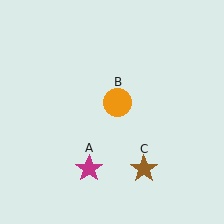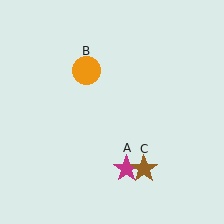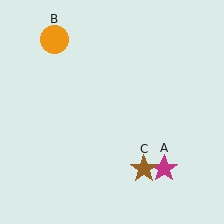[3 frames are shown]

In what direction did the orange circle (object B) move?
The orange circle (object B) moved up and to the left.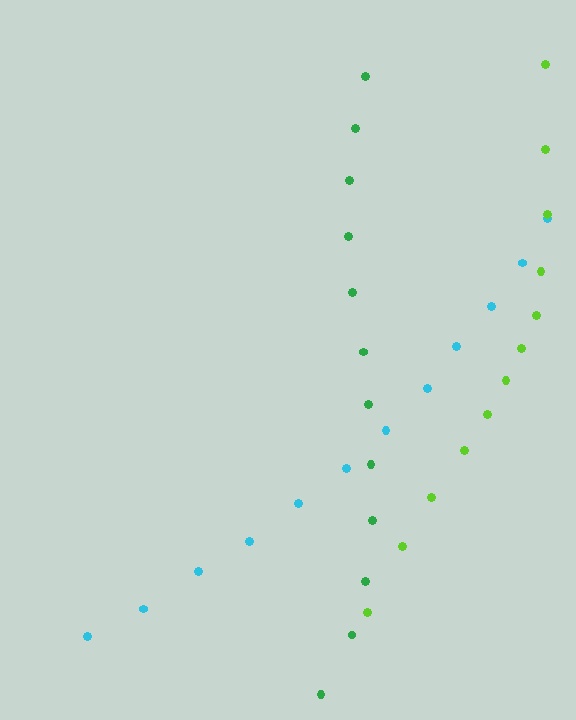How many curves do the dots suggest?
There are 3 distinct paths.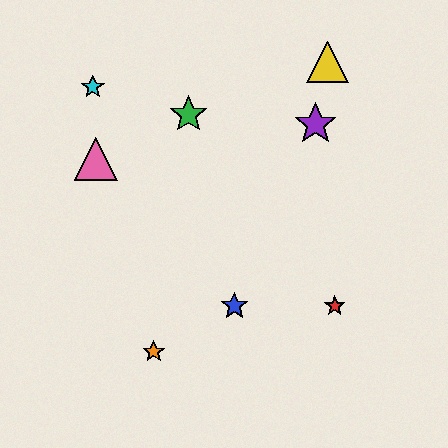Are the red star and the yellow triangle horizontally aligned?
No, the red star is at y≈306 and the yellow triangle is at y≈62.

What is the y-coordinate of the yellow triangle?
The yellow triangle is at y≈62.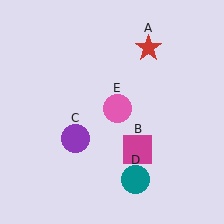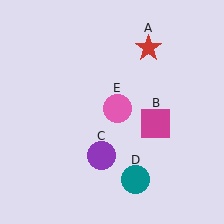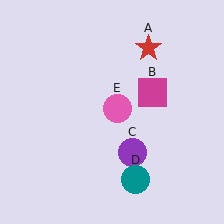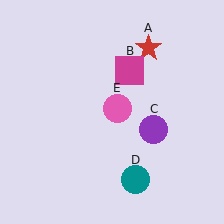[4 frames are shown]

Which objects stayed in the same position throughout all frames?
Red star (object A) and teal circle (object D) and pink circle (object E) remained stationary.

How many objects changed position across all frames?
2 objects changed position: magenta square (object B), purple circle (object C).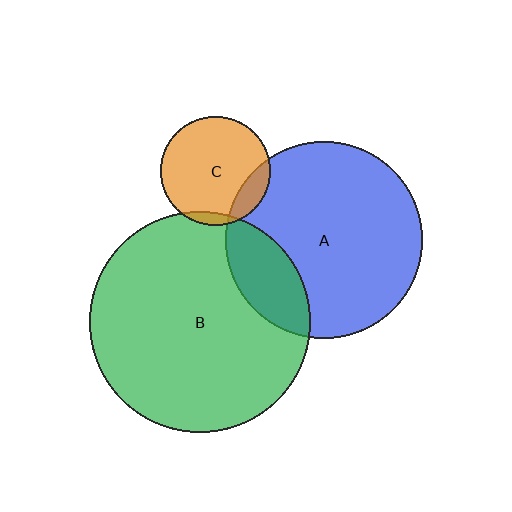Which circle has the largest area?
Circle B (green).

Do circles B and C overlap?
Yes.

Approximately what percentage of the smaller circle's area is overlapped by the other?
Approximately 5%.